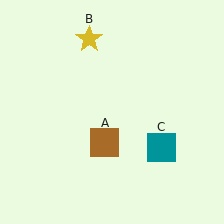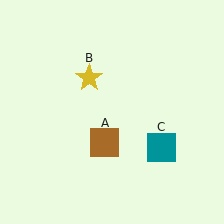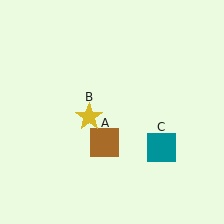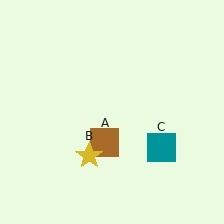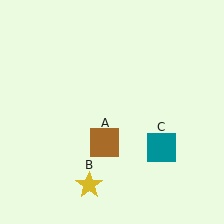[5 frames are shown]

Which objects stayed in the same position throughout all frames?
Brown square (object A) and teal square (object C) remained stationary.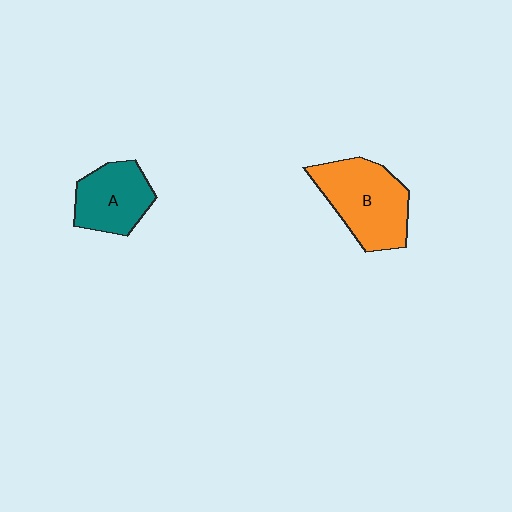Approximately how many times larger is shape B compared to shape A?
Approximately 1.4 times.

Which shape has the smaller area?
Shape A (teal).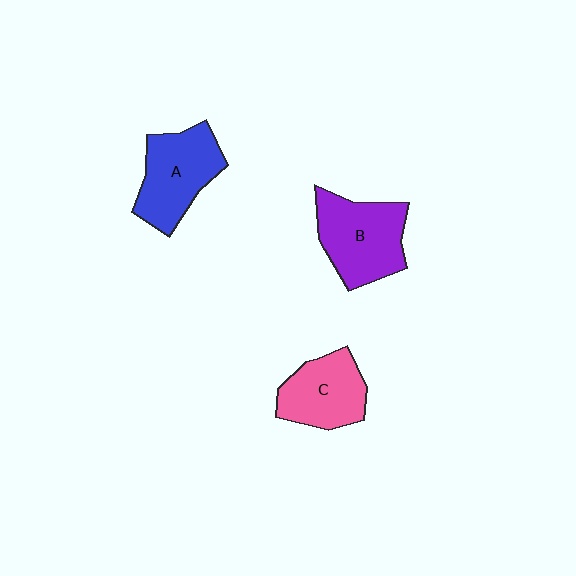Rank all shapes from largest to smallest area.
From largest to smallest: B (purple), A (blue), C (pink).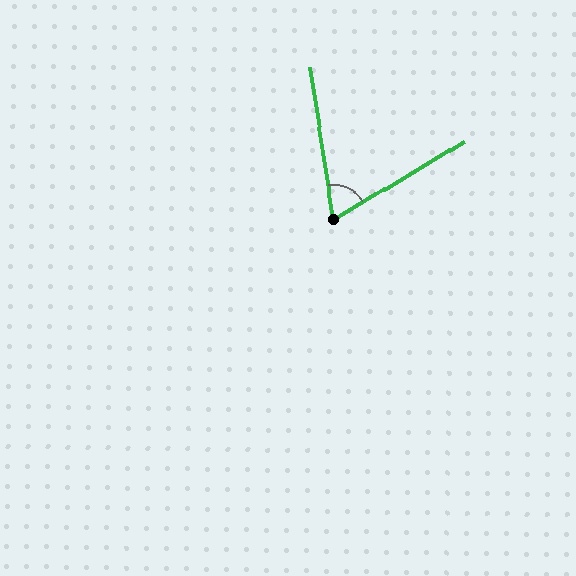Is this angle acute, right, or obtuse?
It is acute.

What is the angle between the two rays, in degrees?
Approximately 68 degrees.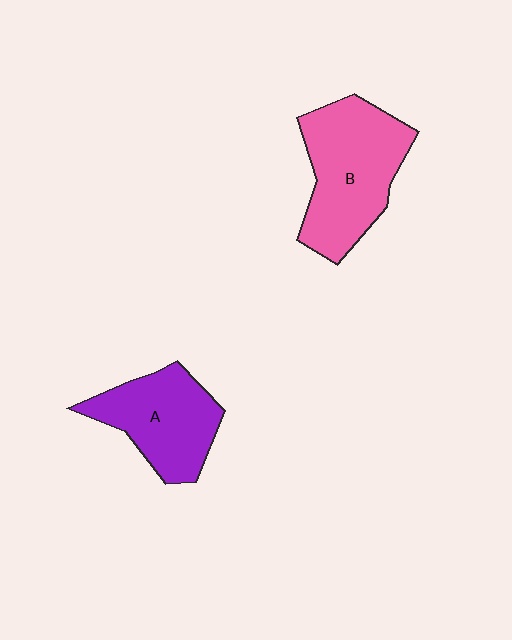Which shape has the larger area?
Shape B (pink).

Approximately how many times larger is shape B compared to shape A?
Approximately 1.3 times.